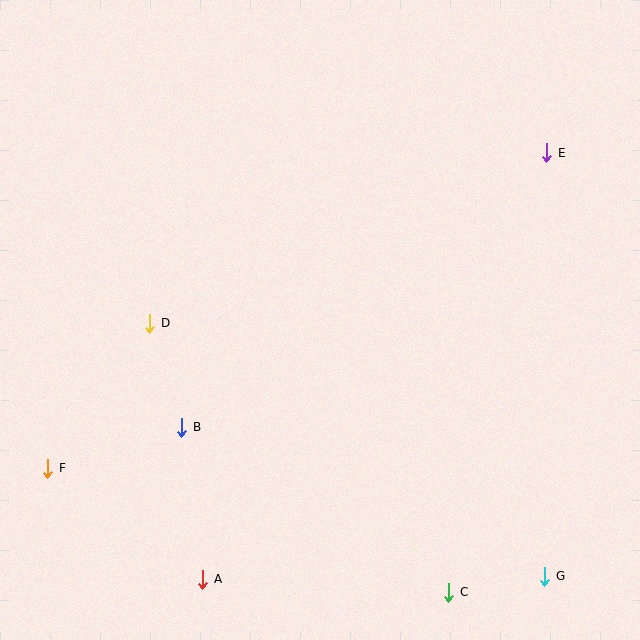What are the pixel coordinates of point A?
Point A is at (203, 579).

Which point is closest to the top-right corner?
Point E is closest to the top-right corner.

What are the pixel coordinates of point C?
Point C is at (449, 592).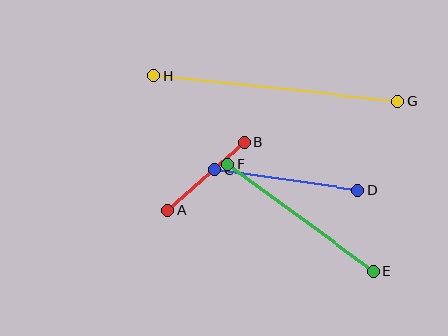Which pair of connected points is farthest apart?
Points G and H are farthest apart.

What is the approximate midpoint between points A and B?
The midpoint is at approximately (206, 176) pixels.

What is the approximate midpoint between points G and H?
The midpoint is at approximately (276, 88) pixels.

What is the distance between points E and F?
The distance is approximately 180 pixels.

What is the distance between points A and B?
The distance is approximately 102 pixels.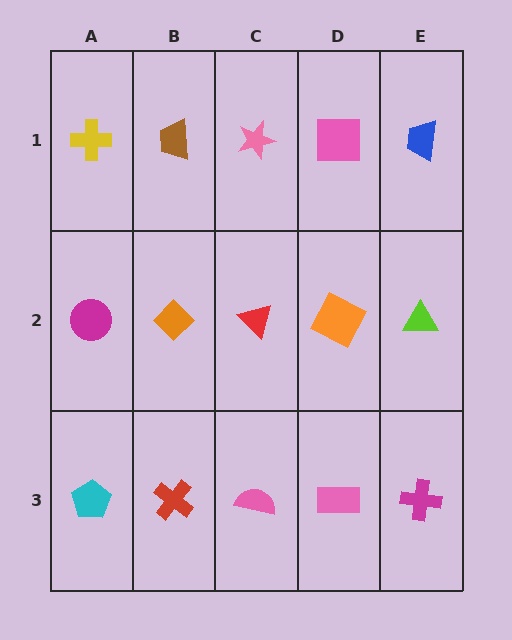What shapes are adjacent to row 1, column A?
A magenta circle (row 2, column A), a brown trapezoid (row 1, column B).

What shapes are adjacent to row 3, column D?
An orange square (row 2, column D), a pink semicircle (row 3, column C), a magenta cross (row 3, column E).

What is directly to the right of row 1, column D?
A blue trapezoid.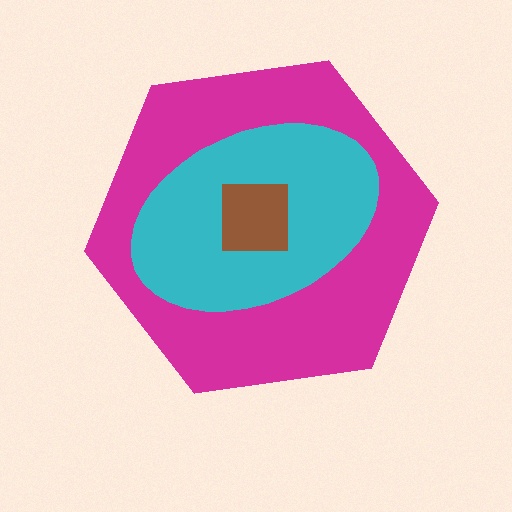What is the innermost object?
The brown square.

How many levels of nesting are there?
3.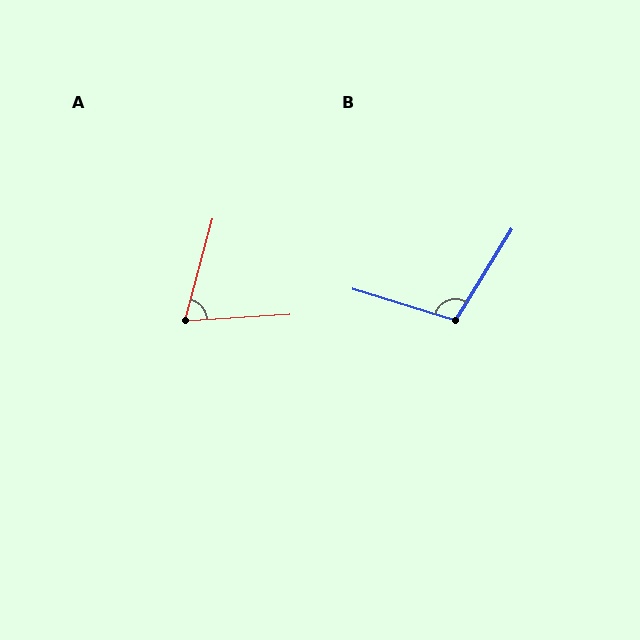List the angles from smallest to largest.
A (71°), B (104°).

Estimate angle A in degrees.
Approximately 71 degrees.